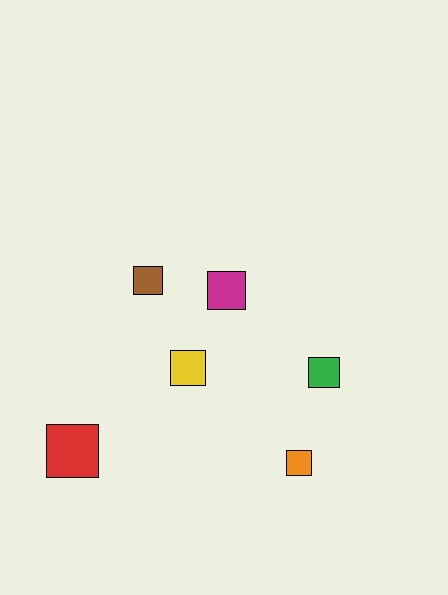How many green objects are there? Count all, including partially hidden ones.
There is 1 green object.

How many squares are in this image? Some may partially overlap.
There are 6 squares.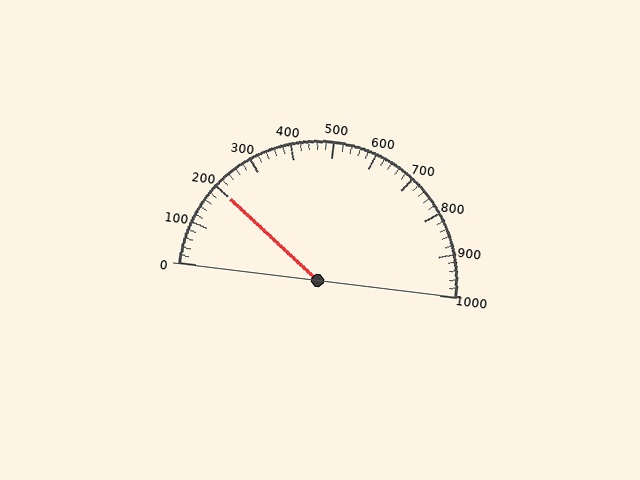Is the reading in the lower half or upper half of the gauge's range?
The reading is in the lower half of the range (0 to 1000).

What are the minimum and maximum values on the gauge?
The gauge ranges from 0 to 1000.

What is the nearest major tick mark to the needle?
The nearest major tick mark is 200.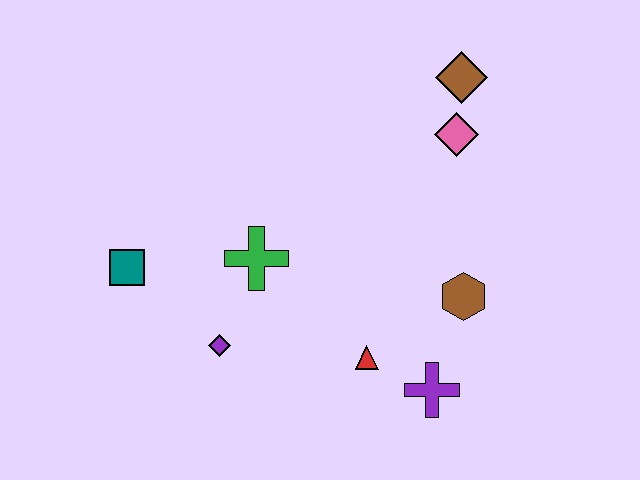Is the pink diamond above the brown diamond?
No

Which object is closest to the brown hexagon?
The purple cross is closest to the brown hexagon.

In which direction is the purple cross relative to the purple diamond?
The purple cross is to the right of the purple diamond.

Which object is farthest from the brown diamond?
The teal square is farthest from the brown diamond.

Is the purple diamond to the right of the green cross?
No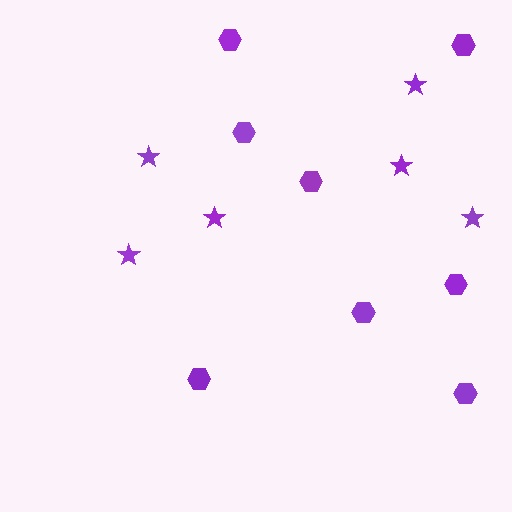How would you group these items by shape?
There are 2 groups: one group of stars (6) and one group of hexagons (8).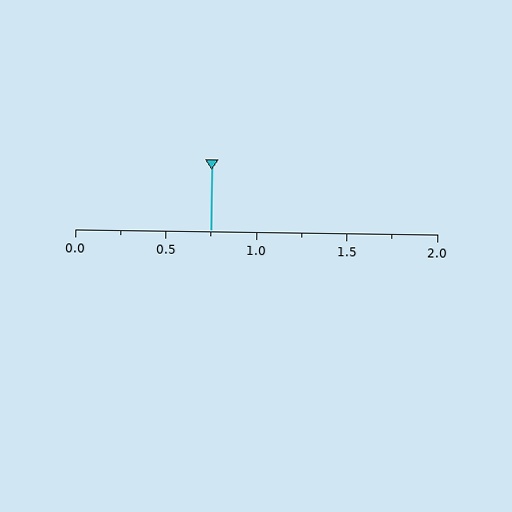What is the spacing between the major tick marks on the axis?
The major ticks are spaced 0.5 apart.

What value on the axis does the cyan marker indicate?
The marker indicates approximately 0.75.